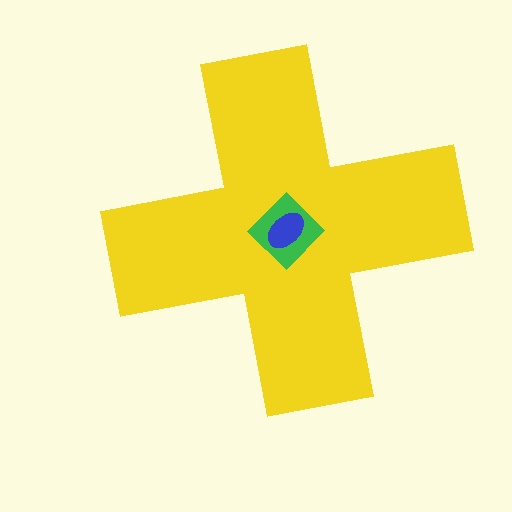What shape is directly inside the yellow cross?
The green diamond.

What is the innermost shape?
The blue ellipse.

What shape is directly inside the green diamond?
The blue ellipse.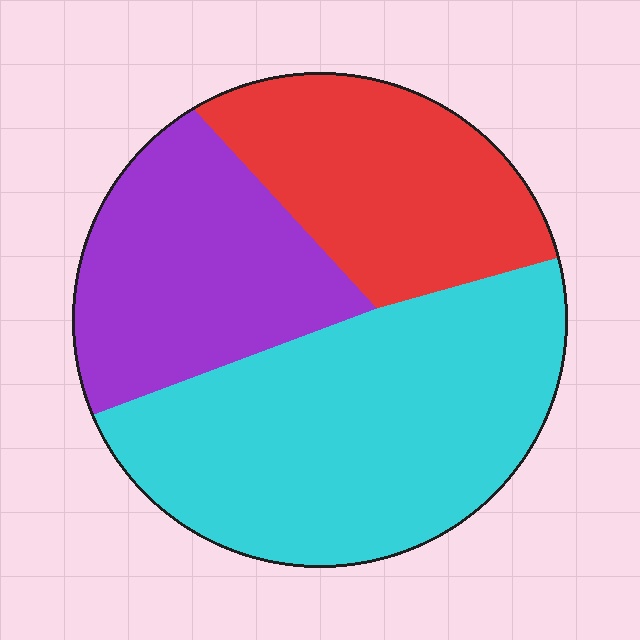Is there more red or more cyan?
Cyan.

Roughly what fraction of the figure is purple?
Purple takes up between a sixth and a third of the figure.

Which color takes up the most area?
Cyan, at roughly 45%.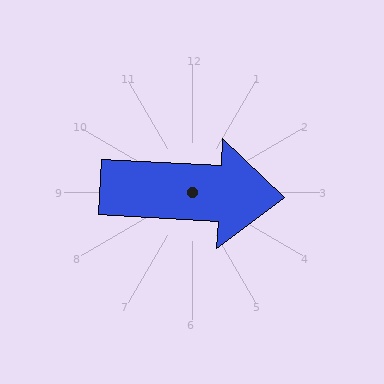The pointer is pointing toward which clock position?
Roughly 3 o'clock.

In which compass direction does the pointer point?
East.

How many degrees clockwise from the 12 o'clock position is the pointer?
Approximately 93 degrees.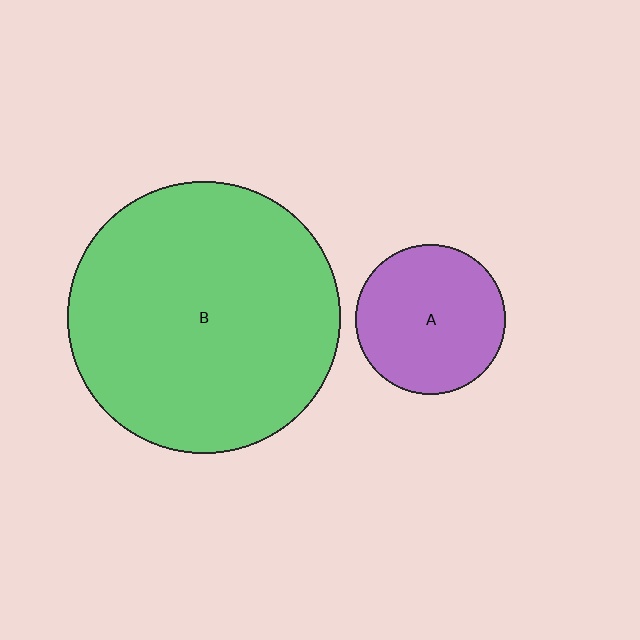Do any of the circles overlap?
No, none of the circles overlap.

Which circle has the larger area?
Circle B (green).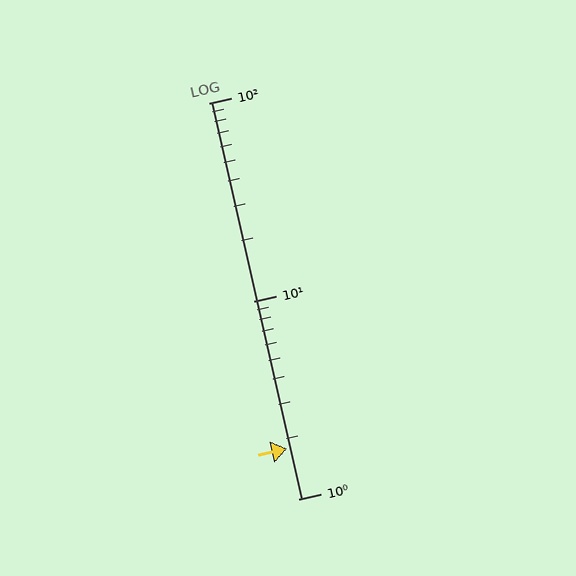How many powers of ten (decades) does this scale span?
The scale spans 2 decades, from 1 to 100.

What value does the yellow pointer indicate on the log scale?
The pointer indicates approximately 1.8.